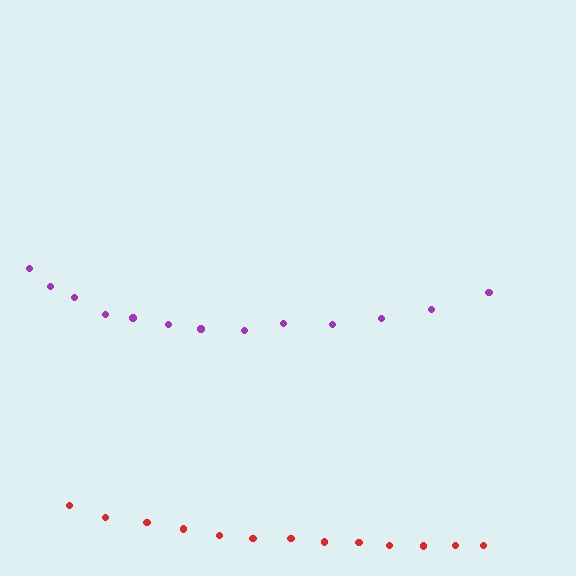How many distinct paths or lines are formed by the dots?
There are 2 distinct paths.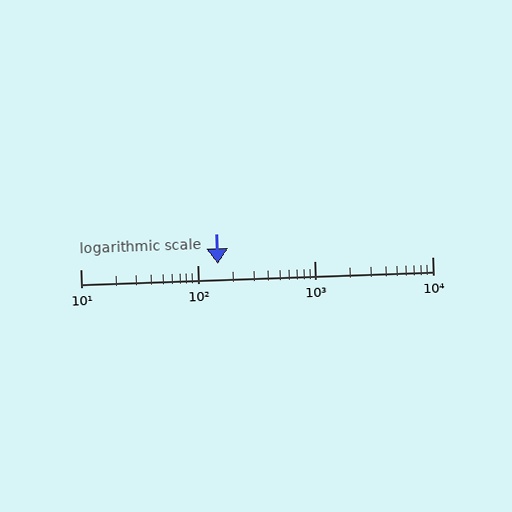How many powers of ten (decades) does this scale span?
The scale spans 3 decades, from 10 to 10000.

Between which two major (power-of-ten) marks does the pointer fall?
The pointer is between 100 and 1000.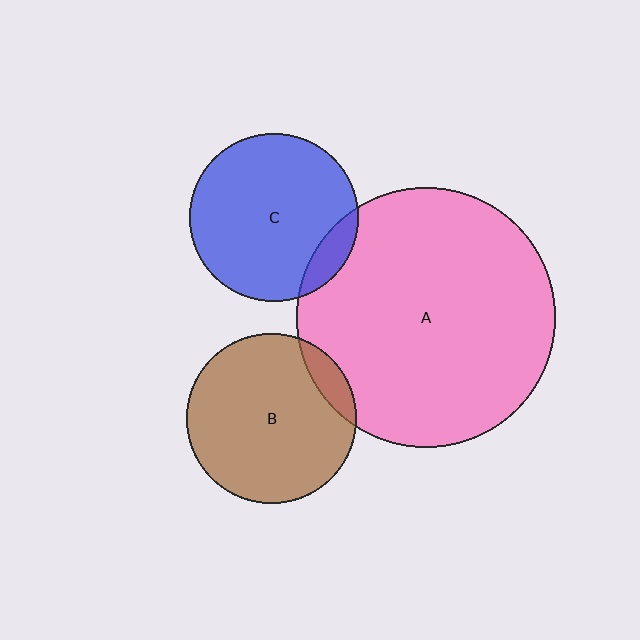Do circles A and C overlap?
Yes.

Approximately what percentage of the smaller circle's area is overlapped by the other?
Approximately 10%.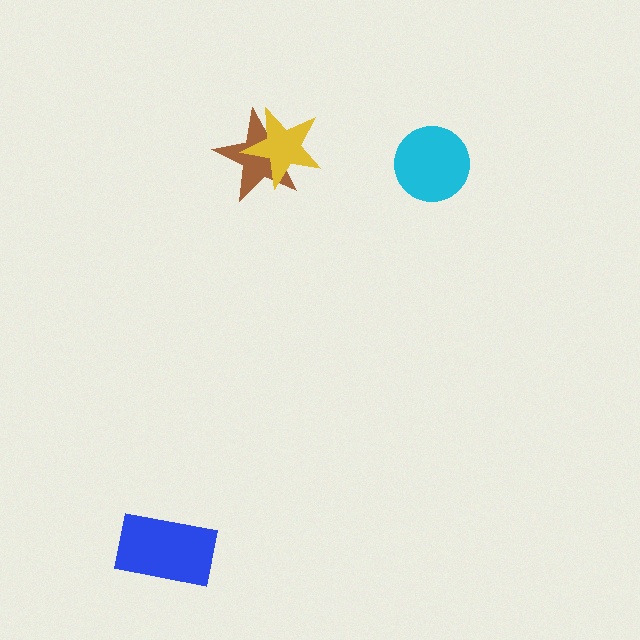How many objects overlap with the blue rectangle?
0 objects overlap with the blue rectangle.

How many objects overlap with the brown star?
1 object overlaps with the brown star.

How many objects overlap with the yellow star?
1 object overlaps with the yellow star.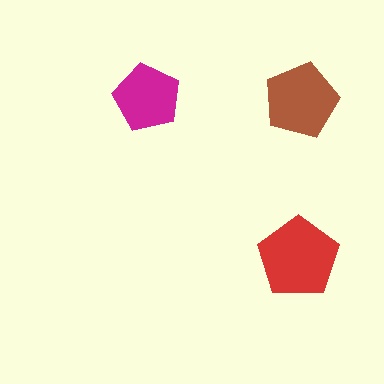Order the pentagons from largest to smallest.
the red one, the brown one, the magenta one.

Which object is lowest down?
The red pentagon is bottommost.